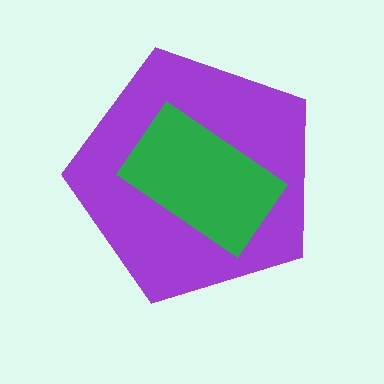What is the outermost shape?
The purple pentagon.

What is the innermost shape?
The green rectangle.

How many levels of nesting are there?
2.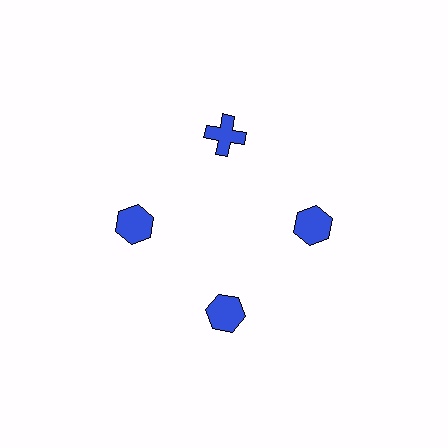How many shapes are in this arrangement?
There are 4 shapes arranged in a ring pattern.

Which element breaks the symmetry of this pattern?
The blue cross at roughly the 12 o'clock position breaks the symmetry. All other shapes are blue hexagons.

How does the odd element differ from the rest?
It has a different shape: cross instead of hexagon.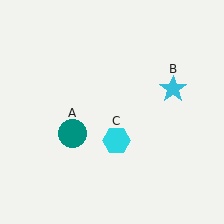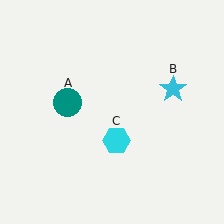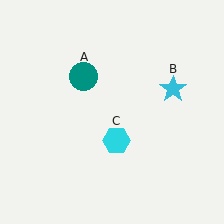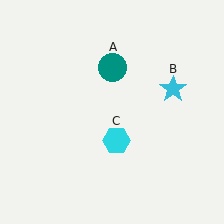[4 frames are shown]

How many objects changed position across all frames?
1 object changed position: teal circle (object A).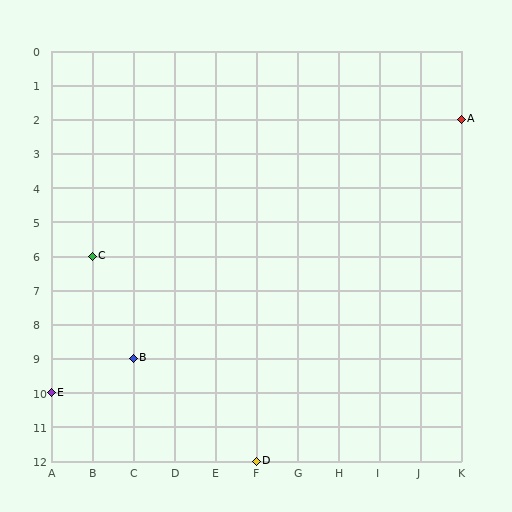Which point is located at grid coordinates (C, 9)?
Point B is at (C, 9).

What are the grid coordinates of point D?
Point D is at grid coordinates (F, 12).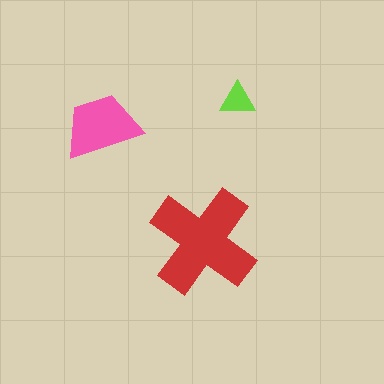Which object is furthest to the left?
The pink trapezoid is leftmost.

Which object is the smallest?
The lime triangle.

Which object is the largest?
The red cross.